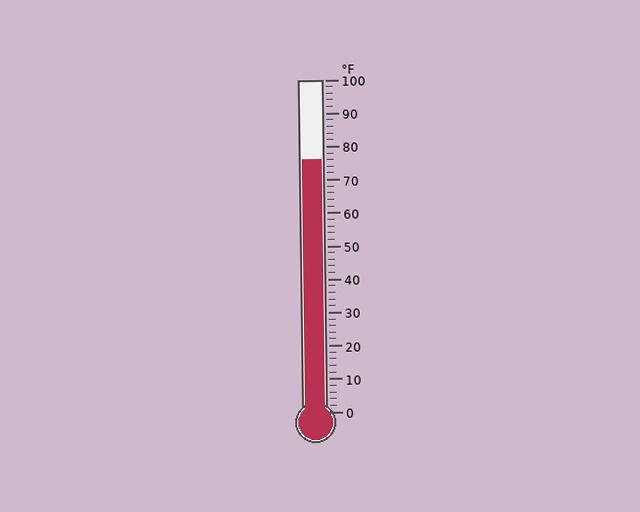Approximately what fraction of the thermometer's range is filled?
The thermometer is filled to approximately 75% of its range.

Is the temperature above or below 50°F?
The temperature is above 50°F.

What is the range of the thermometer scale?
The thermometer scale ranges from 0°F to 100°F.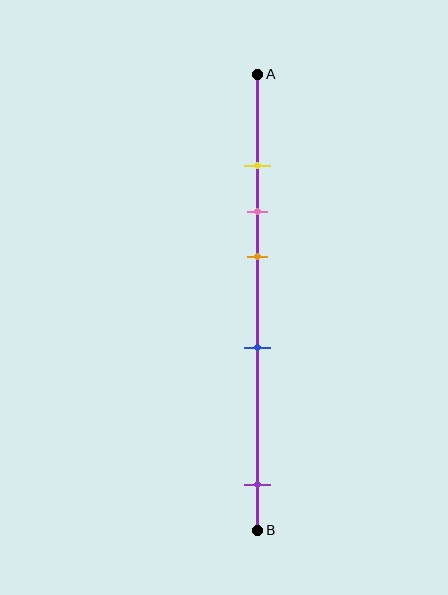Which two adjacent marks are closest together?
The yellow and pink marks are the closest adjacent pair.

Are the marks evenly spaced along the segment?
No, the marks are not evenly spaced.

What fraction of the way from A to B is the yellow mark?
The yellow mark is approximately 20% (0.2) of the way from A to B.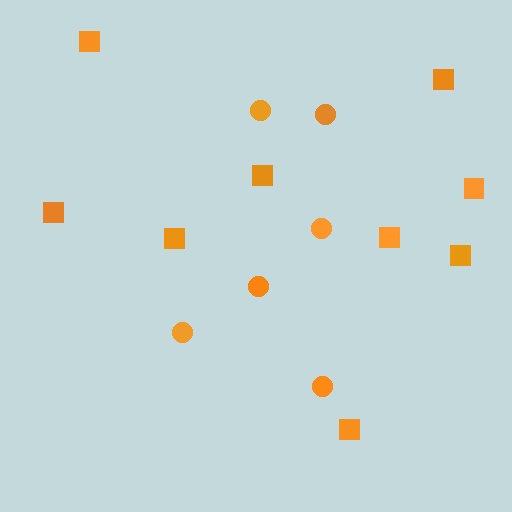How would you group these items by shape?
There are 2 groups: one group of squares (9) and one group of circles (6).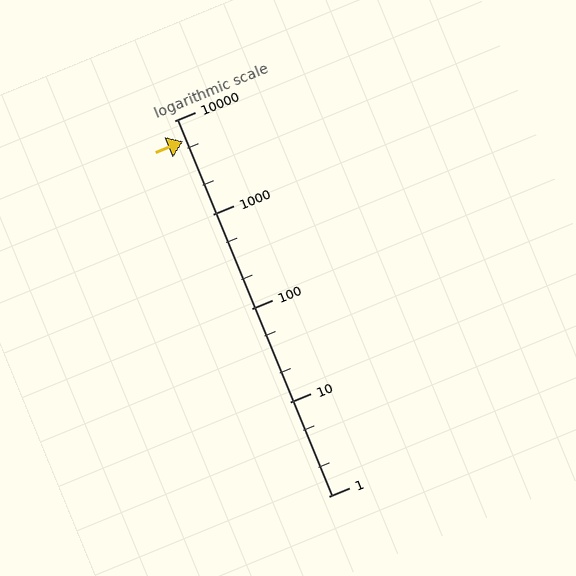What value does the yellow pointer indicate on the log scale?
The pointer indicates approximately 6000.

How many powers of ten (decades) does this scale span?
The scale spans 4 decades, from 1 to 10000.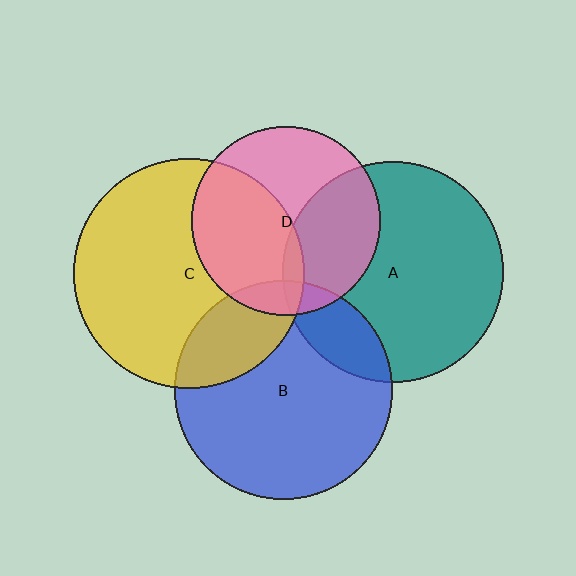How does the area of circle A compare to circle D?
Approximately 1.4 times.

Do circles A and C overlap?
Yes.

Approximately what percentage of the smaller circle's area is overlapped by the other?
Approximately 5%.